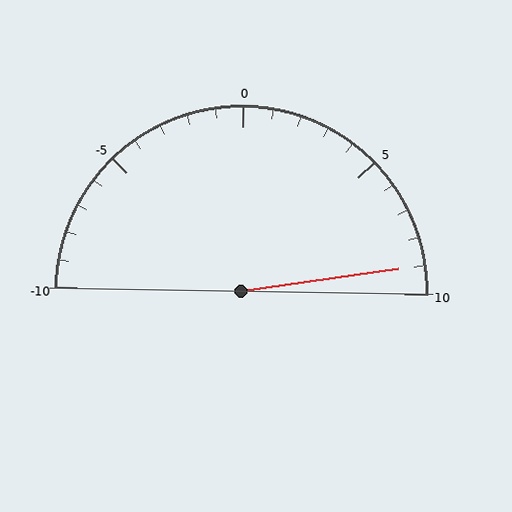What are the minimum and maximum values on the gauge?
The gauge ranges from -10 to 10.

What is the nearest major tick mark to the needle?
The nearest major tick mark is 10.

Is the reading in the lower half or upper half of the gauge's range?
The reading is in the upper half of the range (-10 to 10).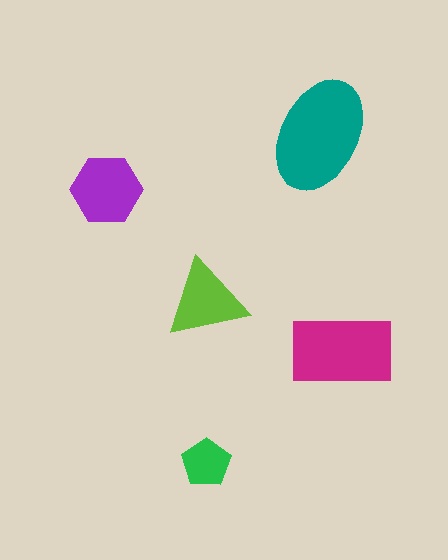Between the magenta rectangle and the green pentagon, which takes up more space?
The magenta rectangle.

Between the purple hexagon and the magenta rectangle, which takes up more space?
The magenta rectangle.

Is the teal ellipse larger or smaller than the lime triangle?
Larger.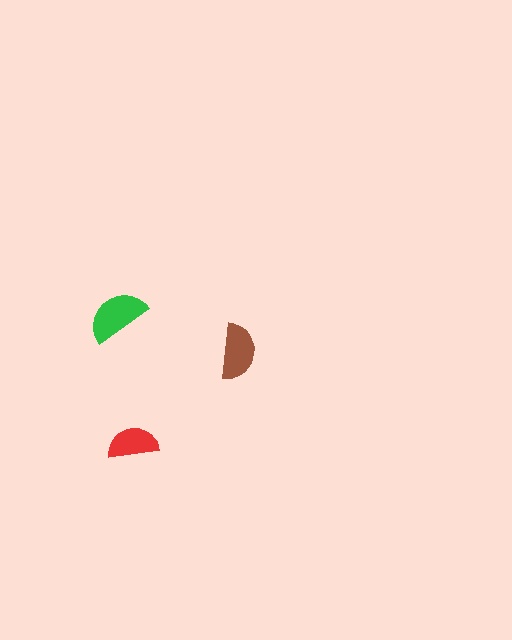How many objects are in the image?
There are 3 objects in the image.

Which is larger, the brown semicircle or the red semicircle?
The brown one.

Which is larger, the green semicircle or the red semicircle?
The green one.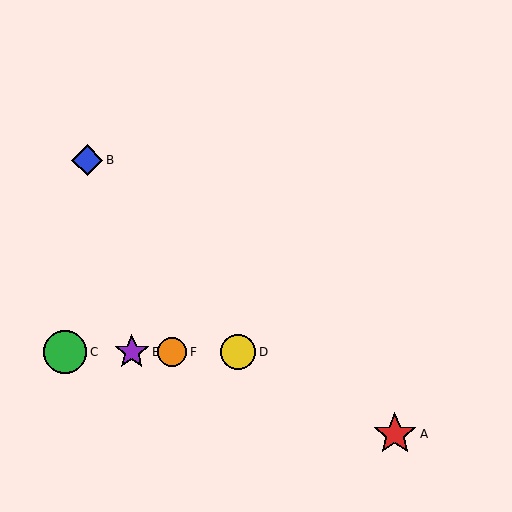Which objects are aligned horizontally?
Objects C, D, E, F are aligned horizontally.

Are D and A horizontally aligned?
No, D is at y≈352 and A is at y≈434.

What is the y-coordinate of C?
Object C is at y≈352.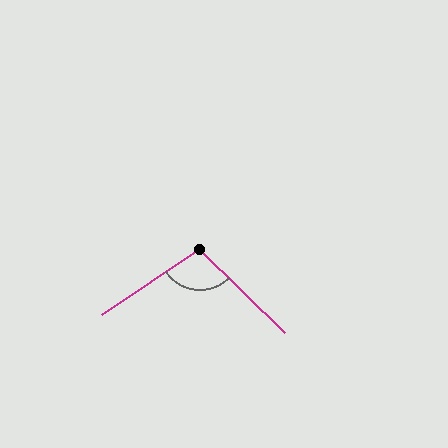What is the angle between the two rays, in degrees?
Approximately 101 degrees.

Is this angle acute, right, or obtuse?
It is obtuse.